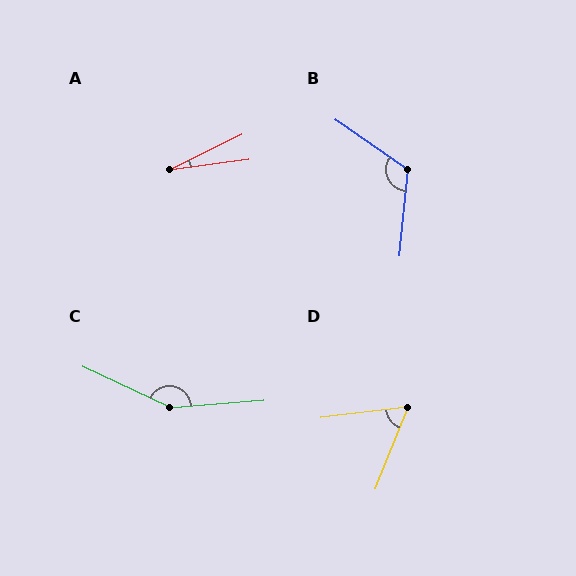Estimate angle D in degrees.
Approximately 61 degrees.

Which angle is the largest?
C, at approximately 150 degrees.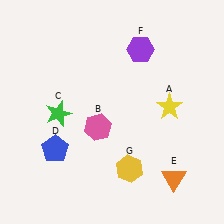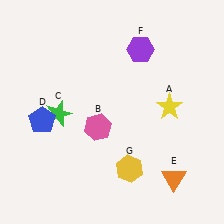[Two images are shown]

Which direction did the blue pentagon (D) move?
The blue pentagon (D) moved up.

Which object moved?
The blue pentagon (D) moved up.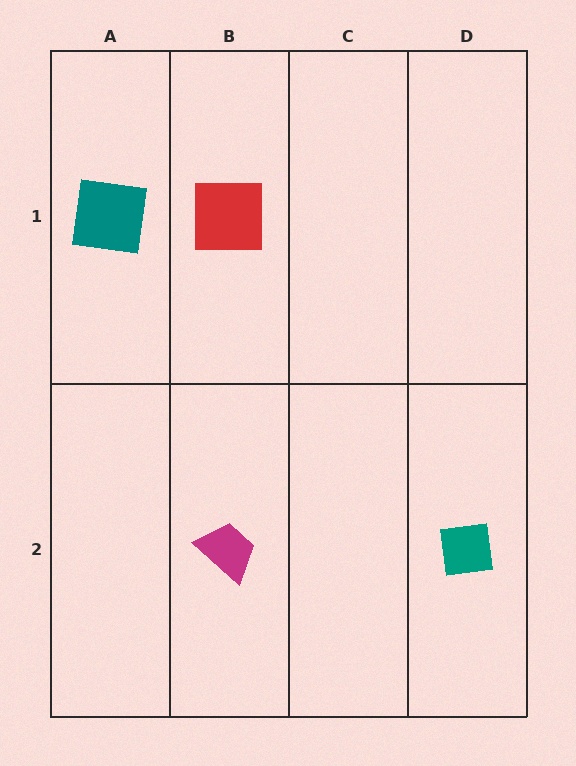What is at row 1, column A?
A teal square.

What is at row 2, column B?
A magenta trapezoid.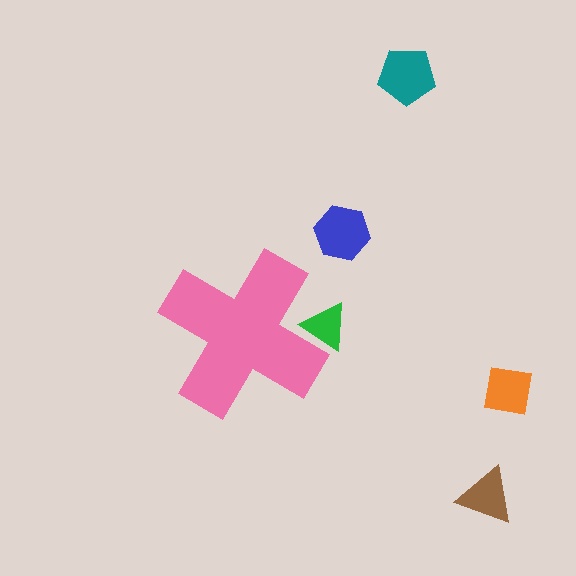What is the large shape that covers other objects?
A pink cross.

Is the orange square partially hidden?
No, the orange square is fully visible.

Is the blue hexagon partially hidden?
No, the blue hexagon is fully visible.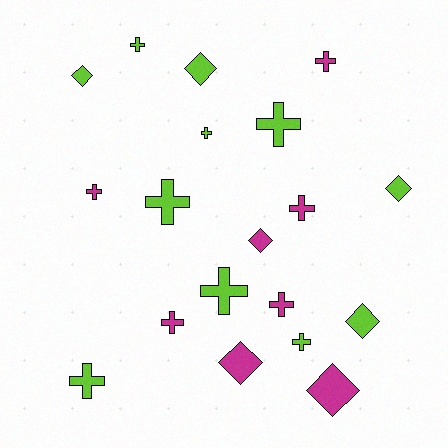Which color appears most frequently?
Lime, with 11 objects.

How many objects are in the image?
There are 19 objects.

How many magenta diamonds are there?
There are 3 magenta diamonds.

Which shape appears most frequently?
Cross, with 12 objects.